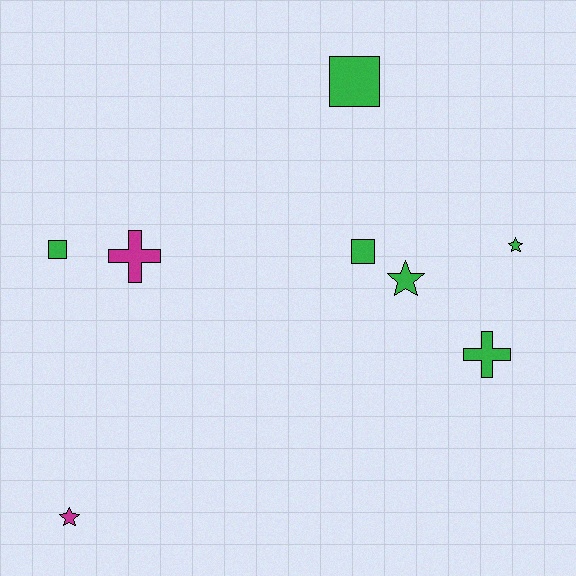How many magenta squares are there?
There are no magenta squares.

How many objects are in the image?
There are 8 objects.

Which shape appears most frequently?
Star, with 3 objects.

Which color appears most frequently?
Green, with 6 objects.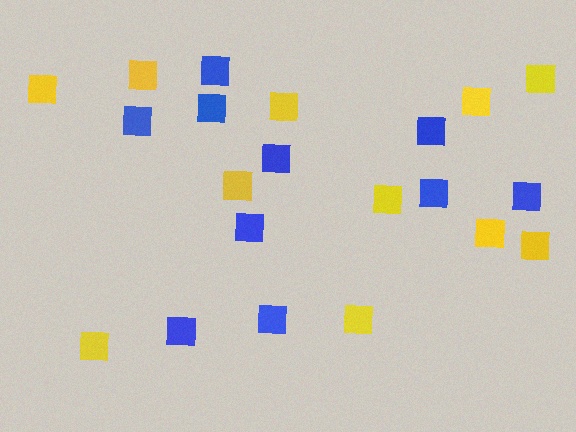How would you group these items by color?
There are 2 groups: one group of blue squares (10) and one group of yellow squares (11).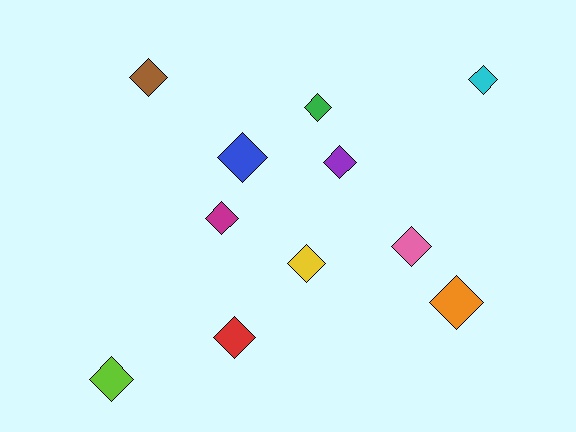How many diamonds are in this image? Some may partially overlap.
There are 11 diamonds.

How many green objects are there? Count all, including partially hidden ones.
There is 1 green object.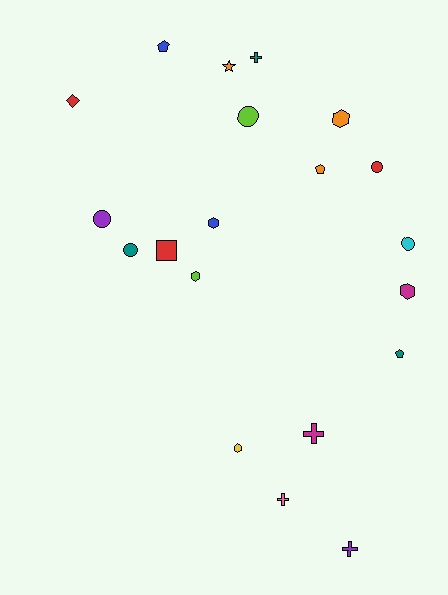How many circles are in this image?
There are 5 circles.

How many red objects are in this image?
There are 3 red objects.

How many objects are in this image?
There are 20 objects.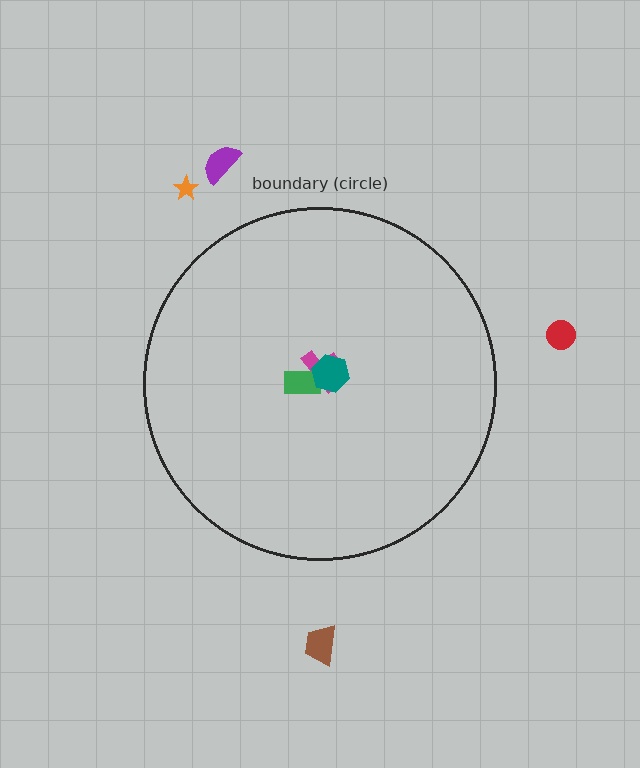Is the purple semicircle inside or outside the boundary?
Outside.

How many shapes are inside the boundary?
3 inside, 4 outside.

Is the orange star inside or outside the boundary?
Outside.